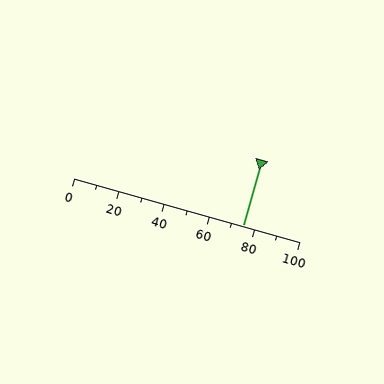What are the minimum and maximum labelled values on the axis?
The axis runs from 0 to 100.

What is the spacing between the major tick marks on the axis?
The major ticks are spaced 20 apart.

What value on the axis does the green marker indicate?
The marker indicates approximately 75.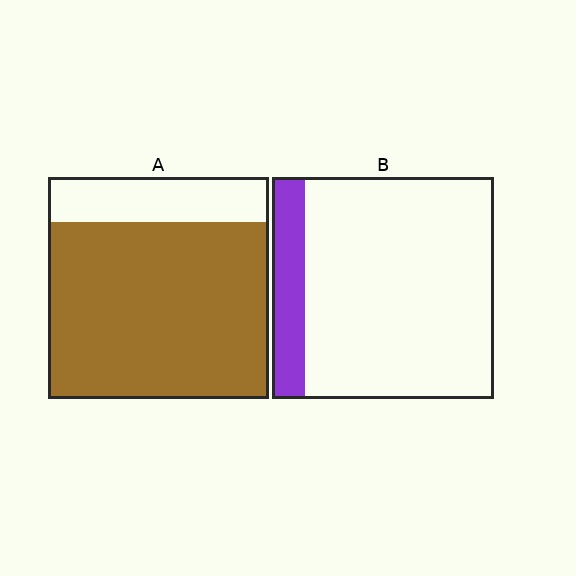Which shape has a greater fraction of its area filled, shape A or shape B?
Shape A.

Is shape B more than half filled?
No.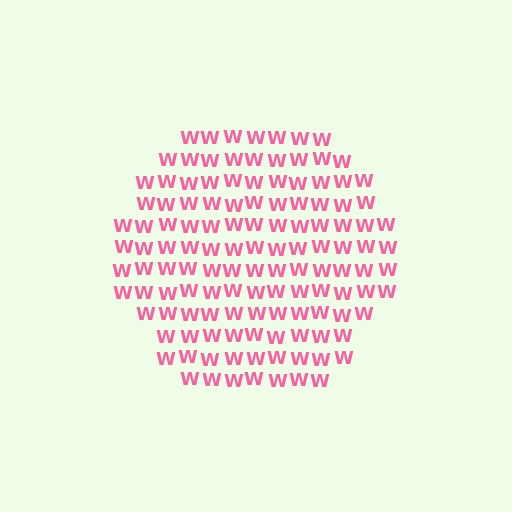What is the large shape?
The large shape is a hexagon.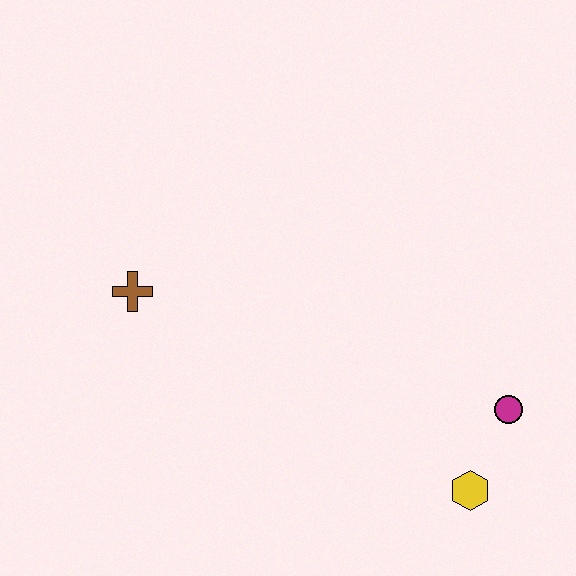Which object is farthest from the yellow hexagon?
The brown cross is farthest from the yellow hexagon.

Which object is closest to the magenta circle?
The yellow hexagon is closest to the magenta circle.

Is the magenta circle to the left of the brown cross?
No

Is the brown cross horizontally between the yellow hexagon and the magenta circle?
No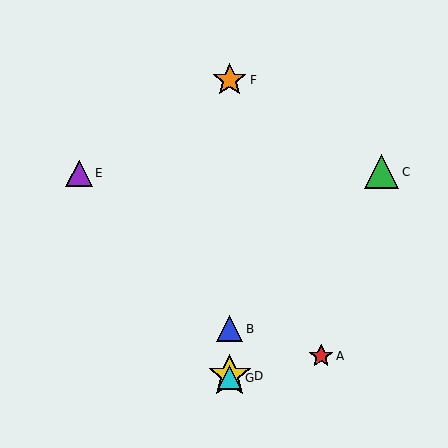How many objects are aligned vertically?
4 objects (B, D, F, G) are aligned vertically.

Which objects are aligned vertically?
Objects B, D, F, G are aligned vertically.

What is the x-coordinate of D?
Object D is at x≈230.